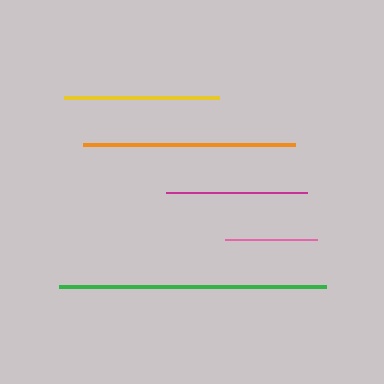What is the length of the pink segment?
The pink segment is approximately 91 pixels long.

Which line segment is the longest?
The green line is the longest at approximately 267 pixels.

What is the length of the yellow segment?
The yellow segment is approximately 156 pixels long.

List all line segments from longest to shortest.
From longest to shortest: green, orange, yellow, magenta, pink.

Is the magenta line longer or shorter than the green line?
The green line is longer than the magenta line.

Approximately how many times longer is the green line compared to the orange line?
The green line is approximately 1.3 times the length of the orange line.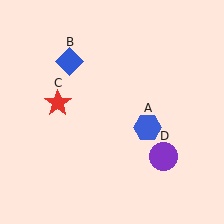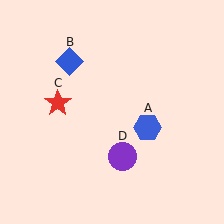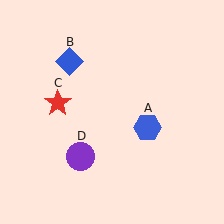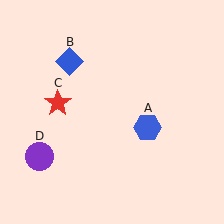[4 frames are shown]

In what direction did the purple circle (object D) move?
The purple circle (object D) moved left.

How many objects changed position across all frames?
1 object changed position: purple circle (object D).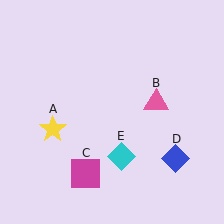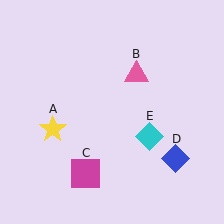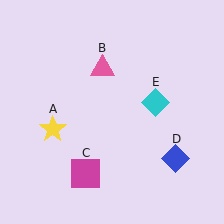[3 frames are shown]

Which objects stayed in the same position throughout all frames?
Yellow star (object A) and magenta square (object C) and blue diamond (object D) remained stationary.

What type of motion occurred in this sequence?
The pink triangle (object B), cyan diamond (object E) rotated counterclockwise around the center of the scene.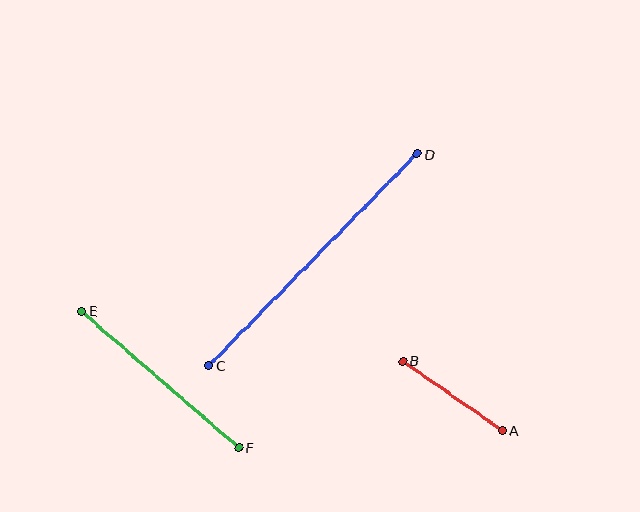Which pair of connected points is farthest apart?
Points C and D are farthest apart.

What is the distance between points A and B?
The distance is approximately 121 pixels.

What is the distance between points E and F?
The distance is approximately 208 pixels.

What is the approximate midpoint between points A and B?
The midpoint is at approximately (453, 396) pixels.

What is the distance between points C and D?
The distance is approximately 297 pixels.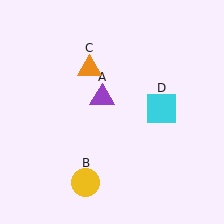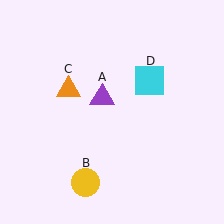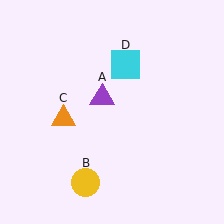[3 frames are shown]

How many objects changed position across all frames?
2 objects changed position: orange triangle (object C), cyan square (object D).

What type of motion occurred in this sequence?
The orange triangle (object C), cyan square (object D) rotated counterclockwise around the center of the scene.